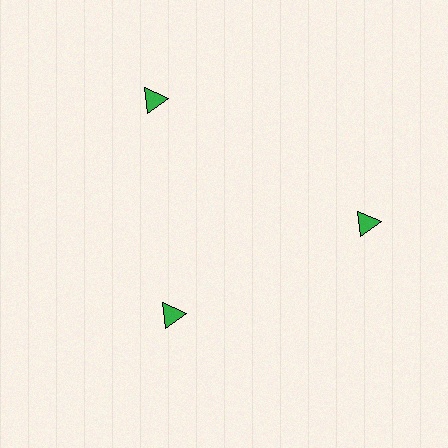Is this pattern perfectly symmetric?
No. The 3 green triangles are arranged in a ring, but one element near the 7 o'clock position is pulled inward toward the center, breaking the 3-fold rotational symmetry.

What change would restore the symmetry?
The symmetry would be restored by moving it outward, back onto the ring so that all 3 triangles sit at equal angles and equal distance from the center.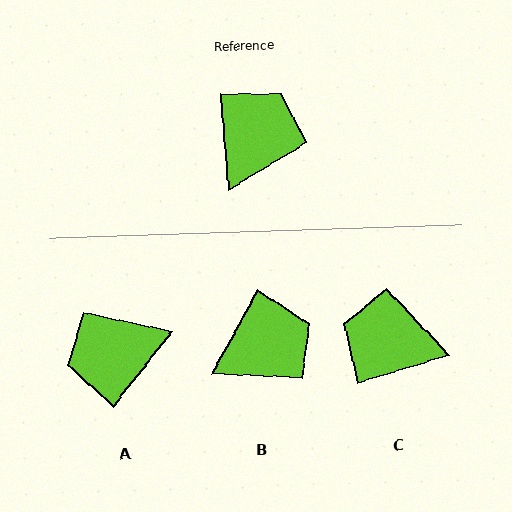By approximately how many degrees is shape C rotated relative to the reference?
Approximately 102 degrees counter-clockwise.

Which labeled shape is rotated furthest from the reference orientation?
A, about 137 degrees away.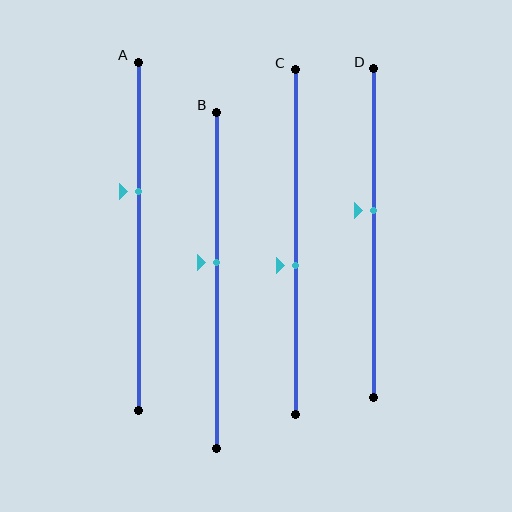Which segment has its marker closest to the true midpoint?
Segment B has its marker closest to the true midpoint.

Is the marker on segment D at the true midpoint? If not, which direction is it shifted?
No, the marker on segment D is shifted upward by about 7% of the segment length.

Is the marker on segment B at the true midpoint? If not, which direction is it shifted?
No, the marker on segment B is shifted upward by about 6% of the segment length.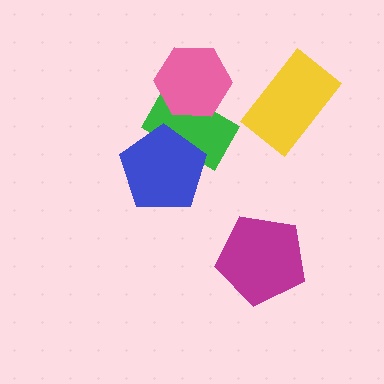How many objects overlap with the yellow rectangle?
0 objects overlap with the yellow rectangle.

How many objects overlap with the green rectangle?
2 objects overlap with the green rectangle.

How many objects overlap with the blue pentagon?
1 object overlaps with the blue pentagon.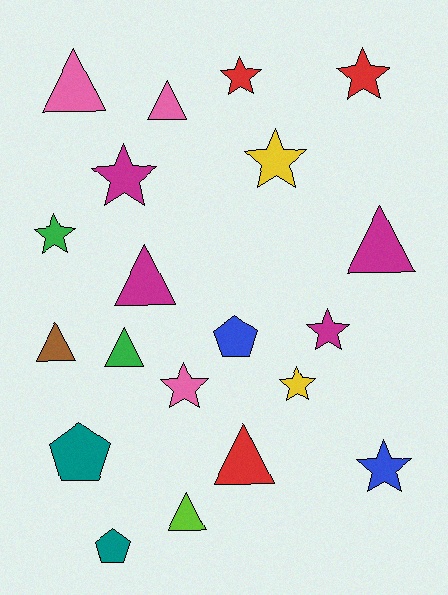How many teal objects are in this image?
There are 2 teal objects.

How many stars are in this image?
There are 9 stars.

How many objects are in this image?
There are 20 objects.